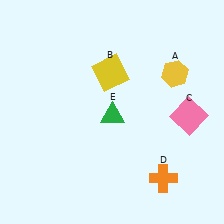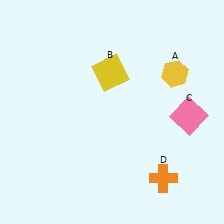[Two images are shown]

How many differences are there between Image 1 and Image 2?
There is 1 difference between the two images.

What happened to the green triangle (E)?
The green triangle (E) was removed in Image 2. It was in the bottom-right area of Image 1.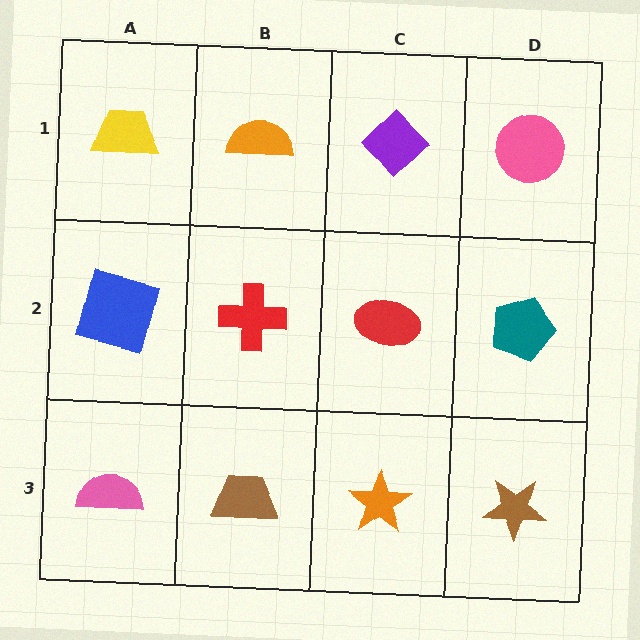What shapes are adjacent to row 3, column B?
A red cross (row 2, column B), a pink semicircle (row 3, column A), an orange star (row 3, column C).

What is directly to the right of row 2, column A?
A red cross.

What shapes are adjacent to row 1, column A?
A blue square (row 2, column A), an orange semicircle (row 1, column B).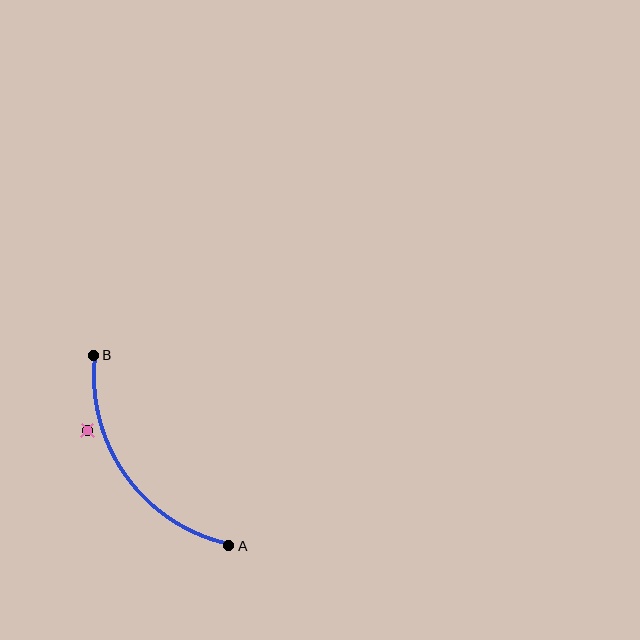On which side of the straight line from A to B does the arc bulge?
The arc bulges below and to the left of the straight line connecting A and B.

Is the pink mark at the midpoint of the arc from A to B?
No — the pink mark does not lie on the arc at all. It sits slightly outside the curve.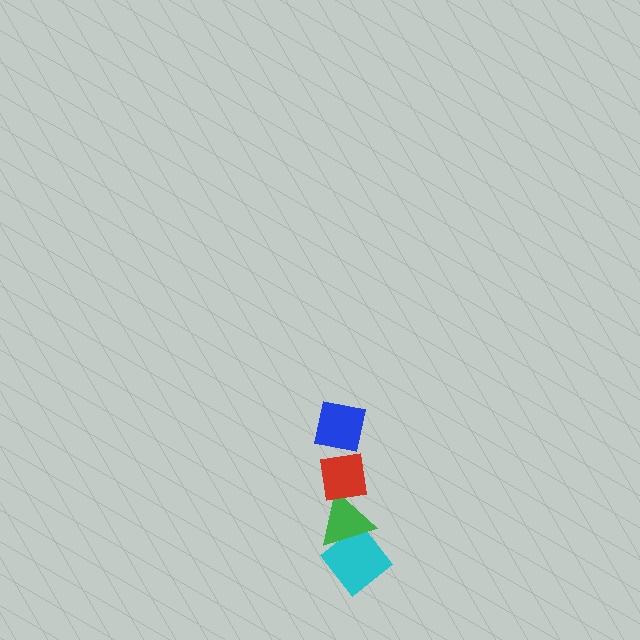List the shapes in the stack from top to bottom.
From top to bottom: the blue square, the red square, the green triangle, the cyan diamond.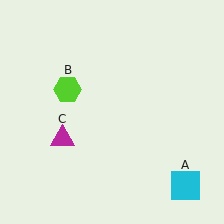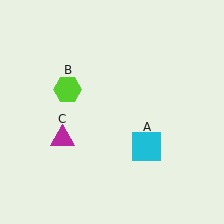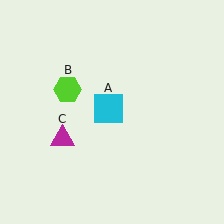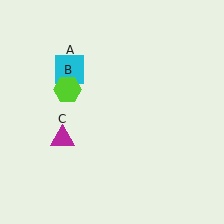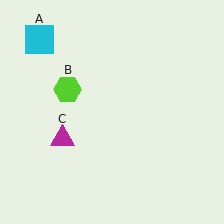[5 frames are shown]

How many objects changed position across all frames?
1 object changed position: cyan square (object A).